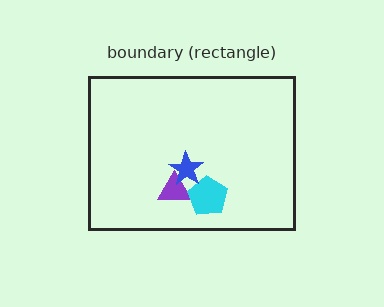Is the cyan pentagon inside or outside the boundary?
Inside.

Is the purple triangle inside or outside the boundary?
Inside.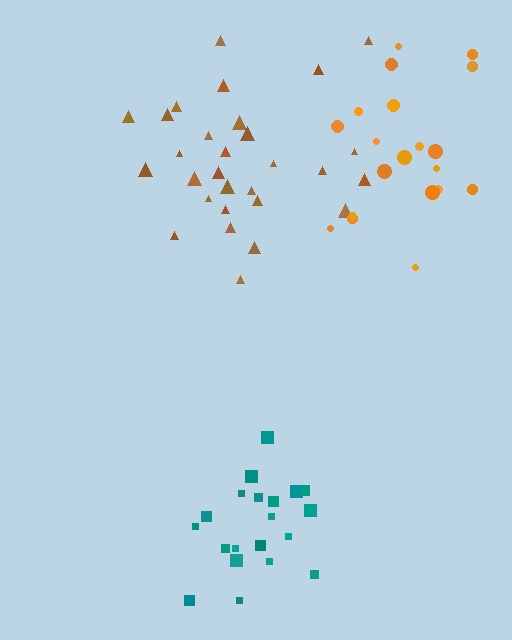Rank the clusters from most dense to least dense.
teal, brown, orange.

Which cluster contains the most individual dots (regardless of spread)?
Brown (29).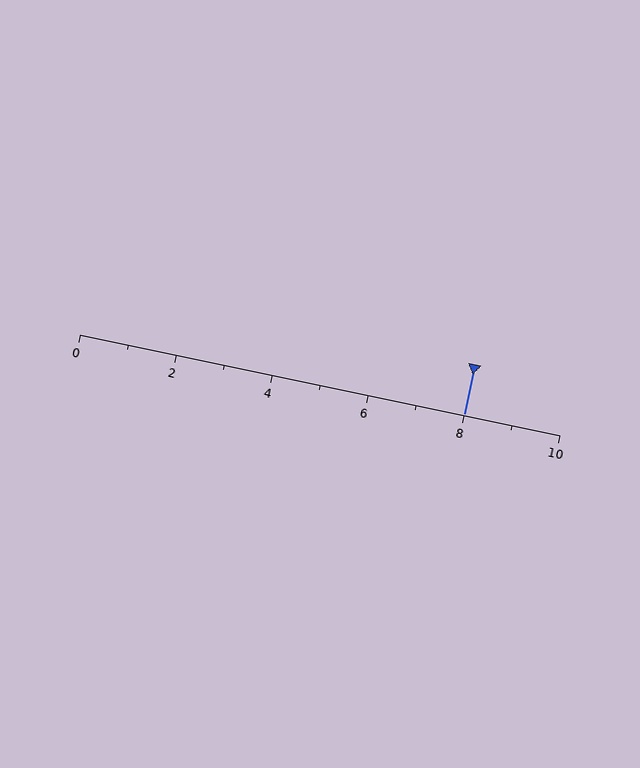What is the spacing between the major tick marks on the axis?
The major ticks are spaced 2 apart.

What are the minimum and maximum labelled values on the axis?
The axis runs from 0 to 10.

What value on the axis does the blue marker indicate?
The marker indicates approximately 8.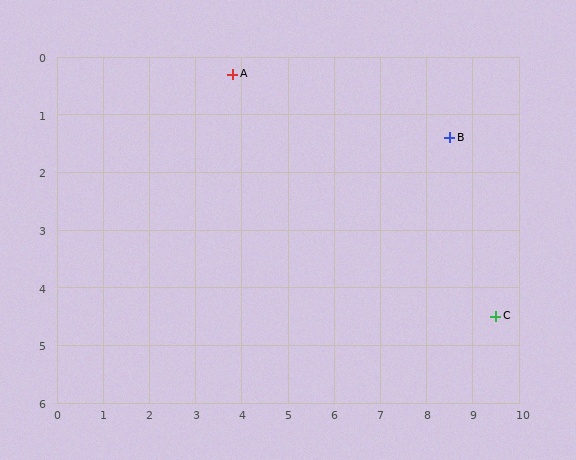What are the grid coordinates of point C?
Point C is at approximately (9.5, 4.5).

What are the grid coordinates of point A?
Point A is at approximately (3.8, 0.3).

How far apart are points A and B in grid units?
Points A and B are about 4.8 grid units apart.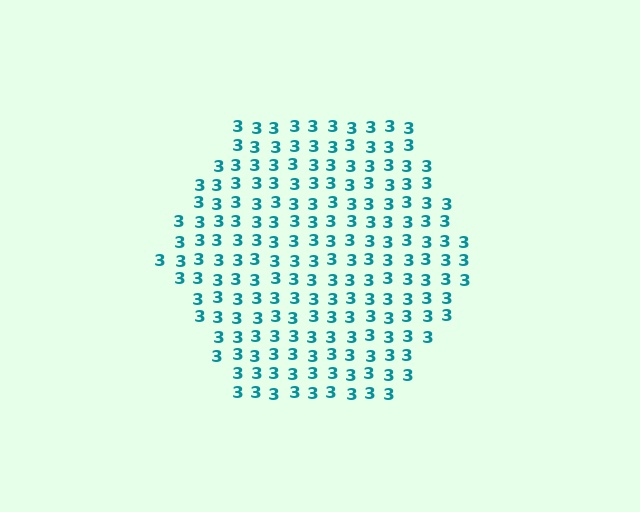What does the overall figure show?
The overall figure shows a hexagon.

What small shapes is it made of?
It is made of small digit 3's.